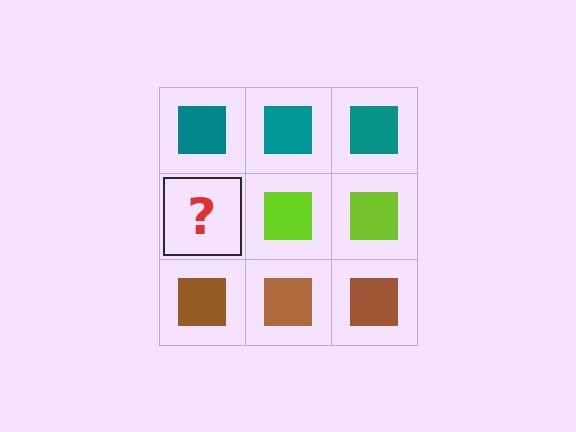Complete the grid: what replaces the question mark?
The question mark should be replaced with a lime square.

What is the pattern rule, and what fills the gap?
The rule is that each row has a consistent color. The gap should be filled with a lime square.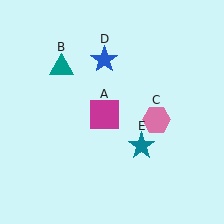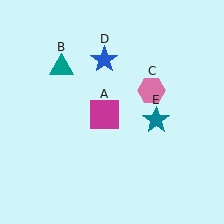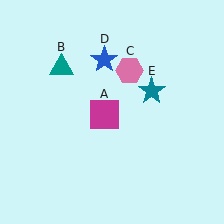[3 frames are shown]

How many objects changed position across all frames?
2 objects changed position: pink hexagon (object C), teal star (object E).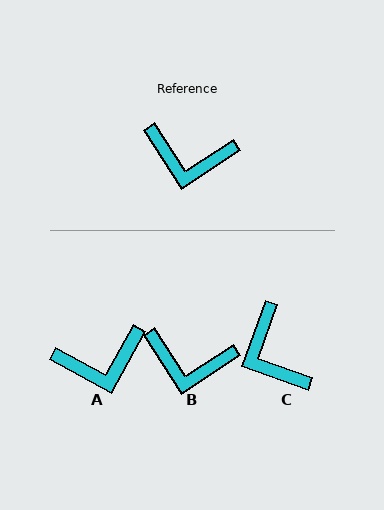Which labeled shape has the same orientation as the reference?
B.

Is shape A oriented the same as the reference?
No, it is off by about 28 degrees.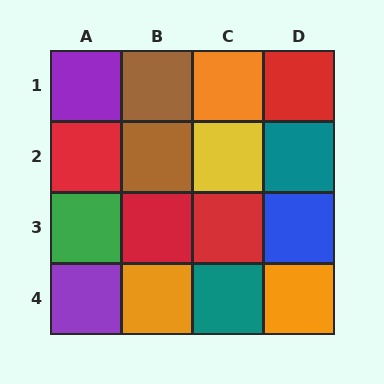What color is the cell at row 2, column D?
Teal.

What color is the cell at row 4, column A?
Purple.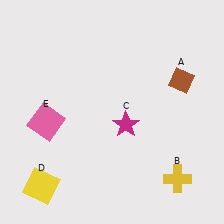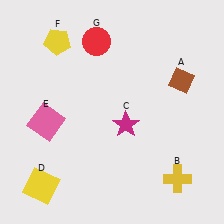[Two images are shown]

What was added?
A yellow pentagon (F), a red circle (G) were added in Image 2.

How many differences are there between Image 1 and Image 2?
There are 2 differences between the two images.